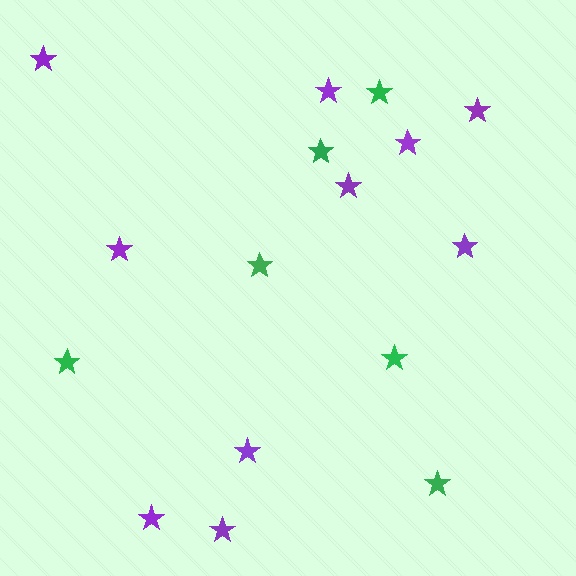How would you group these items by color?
There are 2 groups: one group of purple stars (10) and one group of green stars (6).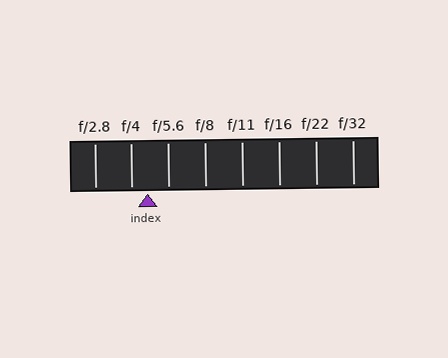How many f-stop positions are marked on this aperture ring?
There are 8 f-stop positions marked.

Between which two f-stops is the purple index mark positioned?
The index mark is between f/4 and f/5.6.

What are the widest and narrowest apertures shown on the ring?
The widest aperture shown is f/2.8 and the narrowest is f/32.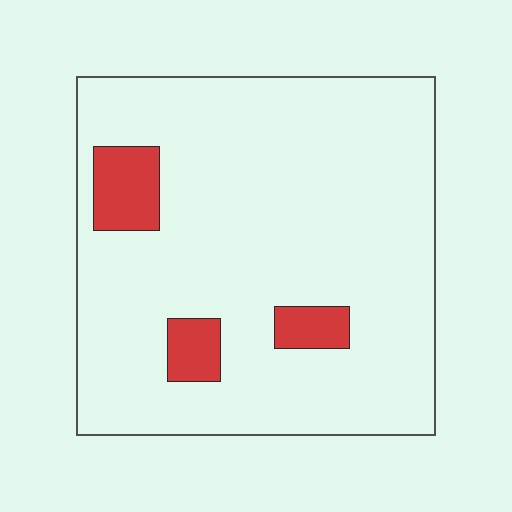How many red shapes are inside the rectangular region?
3.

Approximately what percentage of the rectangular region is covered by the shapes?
Approximately 10%.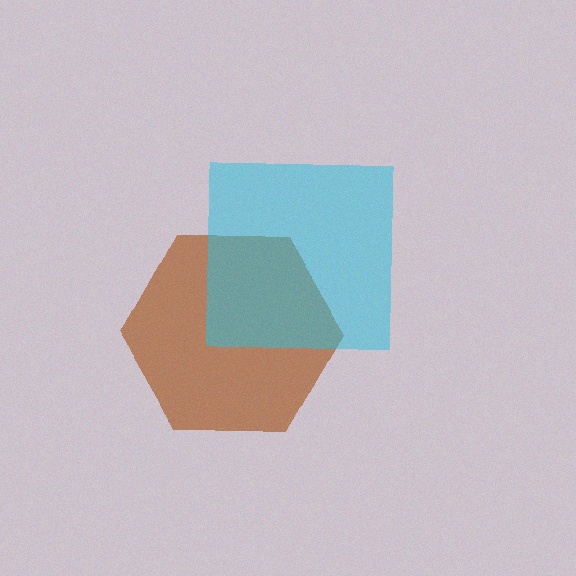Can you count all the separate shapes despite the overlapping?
Yes, there are 2 separate shapes.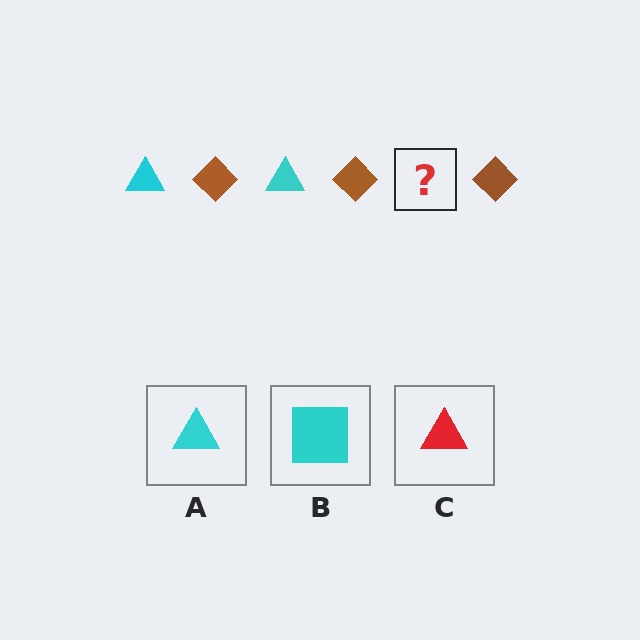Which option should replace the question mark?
Option A.